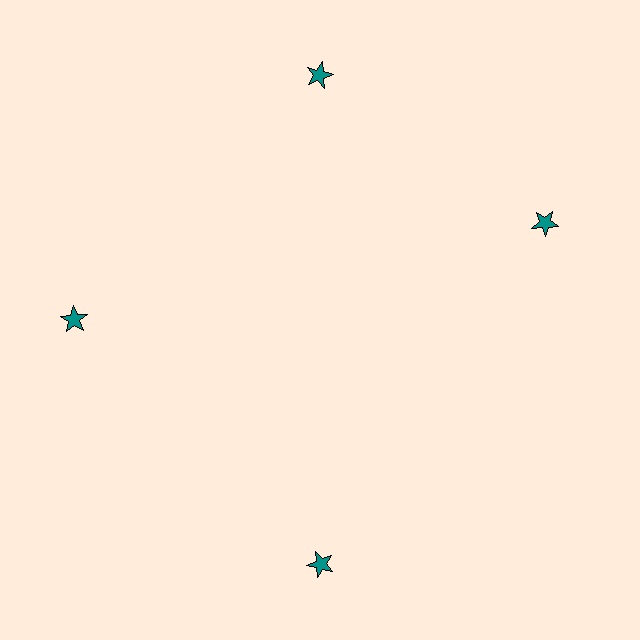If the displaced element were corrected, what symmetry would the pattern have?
It would have 4-fold rotational symmetry — the pattern would map onto itself every 90 degrees.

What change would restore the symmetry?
The symmetry would be restored by rotating it back into even spacing with its neighbors so that all 4 stars sit at equal angles and equal distance from the center.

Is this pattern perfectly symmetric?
No. The 4 teal stars are arranged in a ring, but one element near the 3 o'clock position is rotated out of alignment along the ring, breaking the 4-fold rotational symmetry.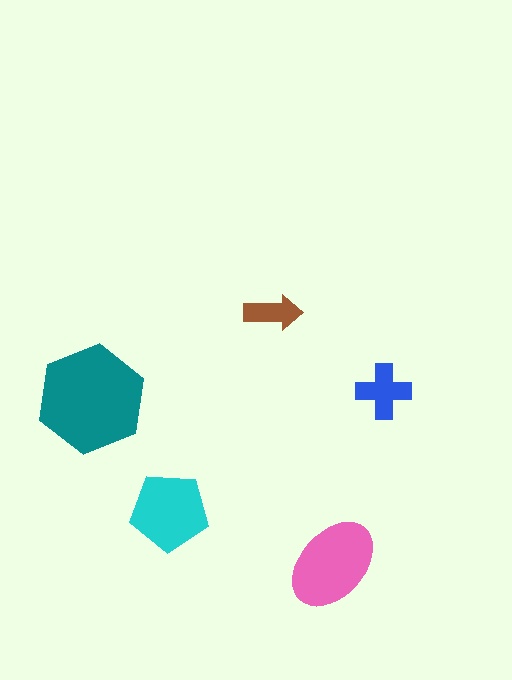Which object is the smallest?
The brown arrow.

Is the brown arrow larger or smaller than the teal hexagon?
Smaller.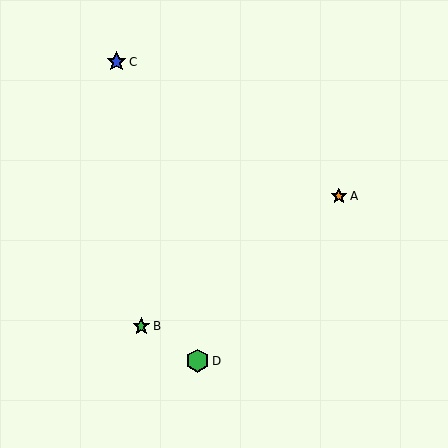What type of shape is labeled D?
Shape D is a green hexagon.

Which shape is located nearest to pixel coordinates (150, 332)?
The green star (labeled B) at (141, 326) is nearest to that location.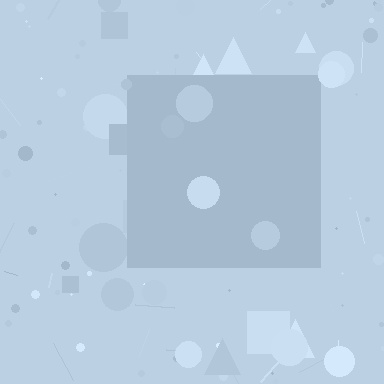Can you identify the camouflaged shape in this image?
The camouflaged shape is a square.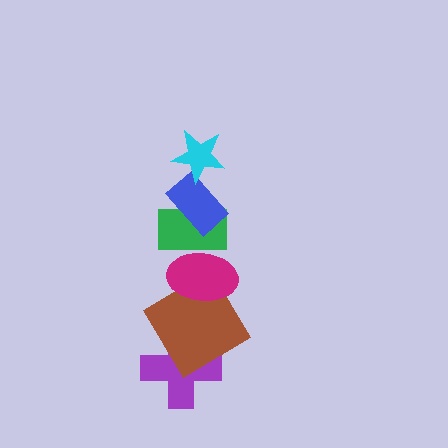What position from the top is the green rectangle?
The green rectangle is 3rd from the top.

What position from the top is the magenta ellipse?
The magenta ellipse is 4th from the top.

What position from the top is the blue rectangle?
The blue rectangle is 2nd from the top.